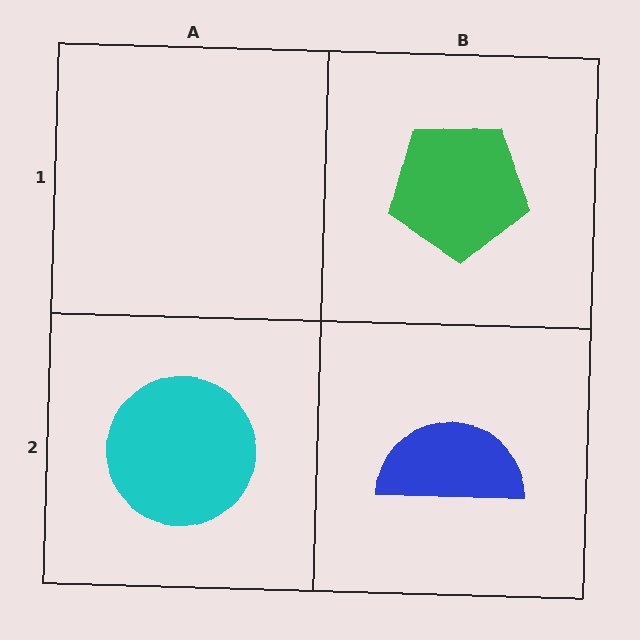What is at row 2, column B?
A blue semicircle.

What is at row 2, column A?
A cyan circle.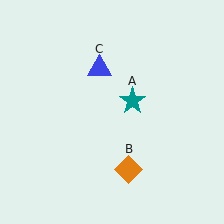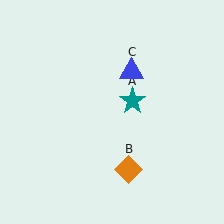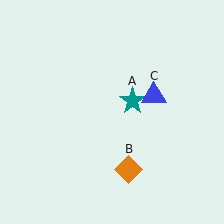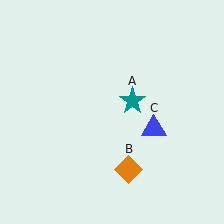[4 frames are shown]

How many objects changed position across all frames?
1 object changed position: blue triangle (object C).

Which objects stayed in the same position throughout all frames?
Teal star (object A) and orange diamond (object B) remained stationary.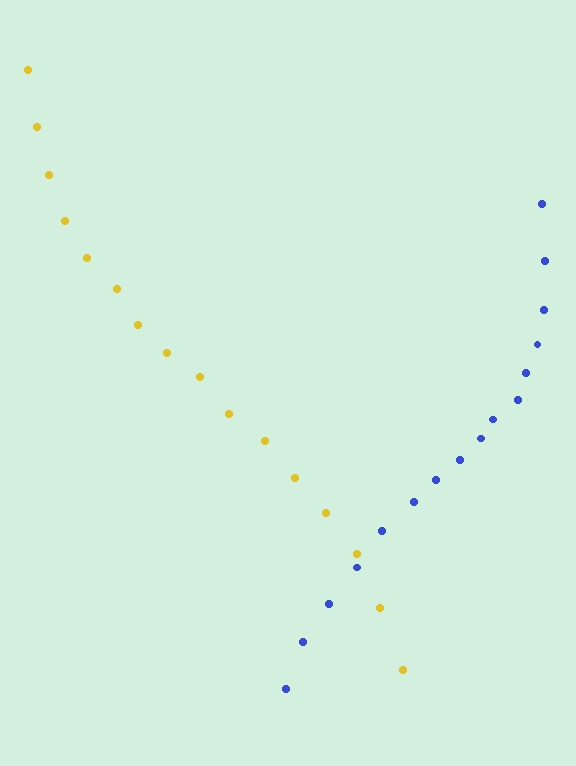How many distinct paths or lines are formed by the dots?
There are 2 distinct paths.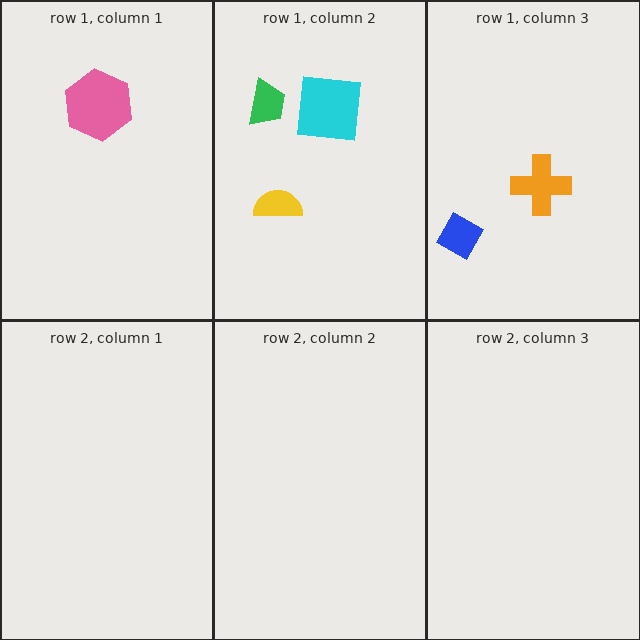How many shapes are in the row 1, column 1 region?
1.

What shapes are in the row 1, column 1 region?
The pink hexagon.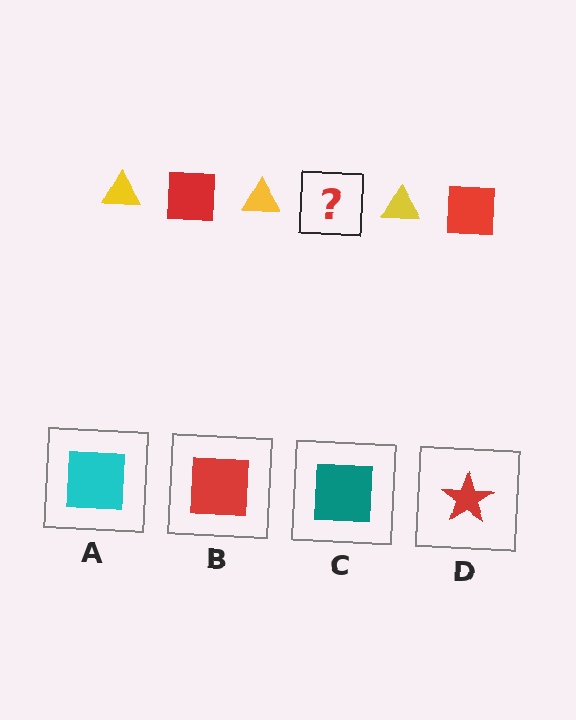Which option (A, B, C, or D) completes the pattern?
B.